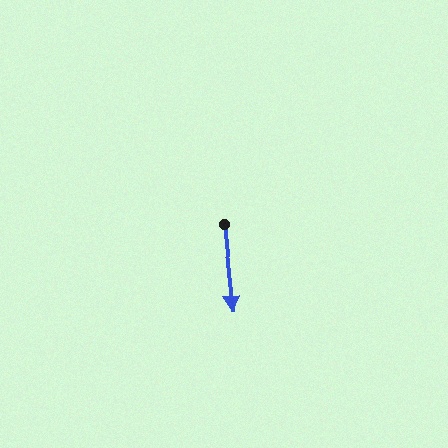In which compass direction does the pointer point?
South.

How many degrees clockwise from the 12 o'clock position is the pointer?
Approximately 174 degrees.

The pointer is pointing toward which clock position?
Roughly 6 o'clock.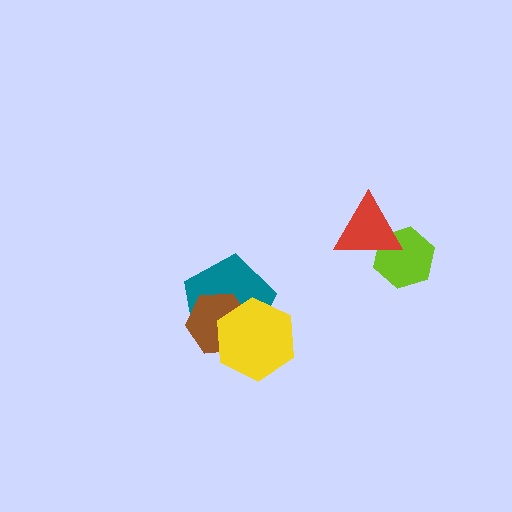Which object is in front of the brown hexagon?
The yellow hexagon is in front of the brown hexagon.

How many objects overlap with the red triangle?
1 object overlaps with the red triangle.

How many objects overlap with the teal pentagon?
2 objects overlap with the teal pentagon.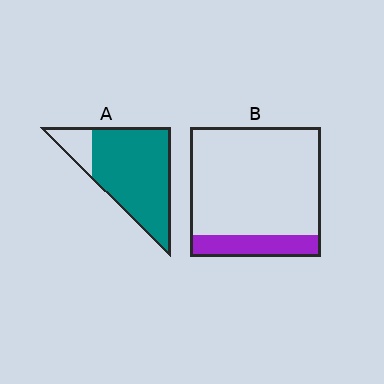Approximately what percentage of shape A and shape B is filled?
A is approximately 85% and B is approximately 15%.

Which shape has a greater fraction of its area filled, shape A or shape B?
Shape A.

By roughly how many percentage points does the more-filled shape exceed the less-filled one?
By roughly 65 percentage points (A over B).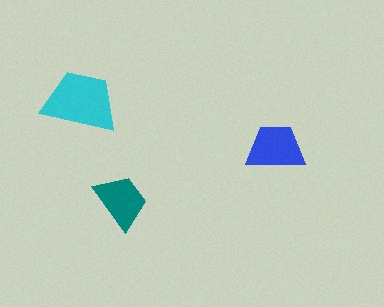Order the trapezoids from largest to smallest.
the cyan one, the blue one, the teal one.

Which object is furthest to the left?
The cyan trapezoid is leftmost.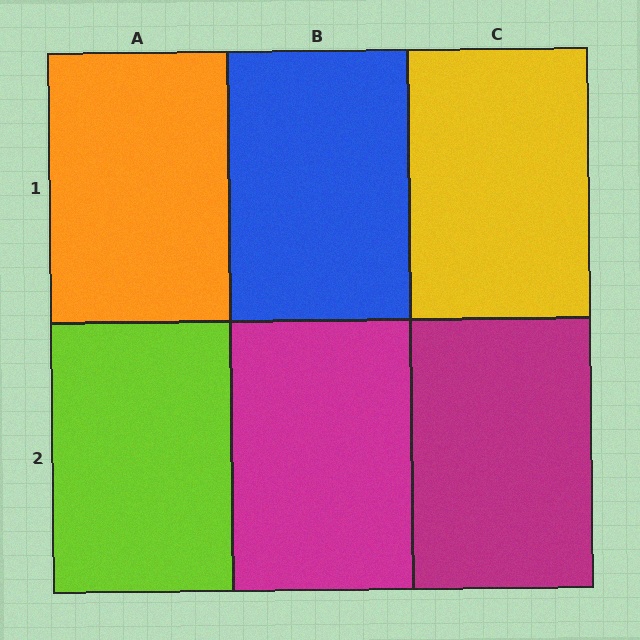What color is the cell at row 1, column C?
Yellow.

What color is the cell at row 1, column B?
Blue.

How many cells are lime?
1 cell is lime.